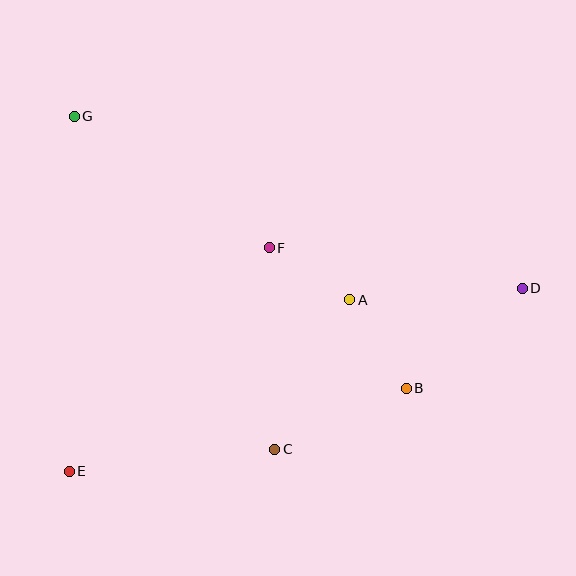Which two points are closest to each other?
Points A and F are closest to each other.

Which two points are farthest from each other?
Points D and E are farthest from each other.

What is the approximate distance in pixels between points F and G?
The distance between F and G is approximately 235 pixels.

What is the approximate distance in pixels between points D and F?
The distance between D and F is approximately 256 pixels.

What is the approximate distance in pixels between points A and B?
The distance between A and B is approximately 105 pixels.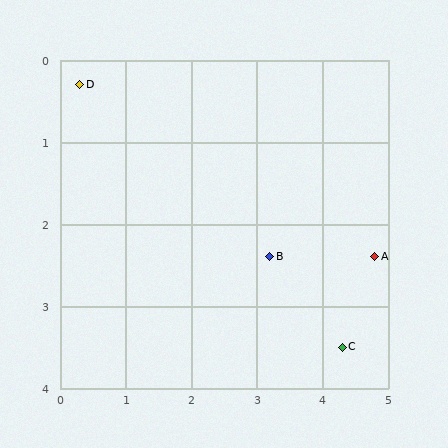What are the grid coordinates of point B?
Point B is at approximately (3.2, 2.4).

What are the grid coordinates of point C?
Point C is at approximately (4.3, 3.5).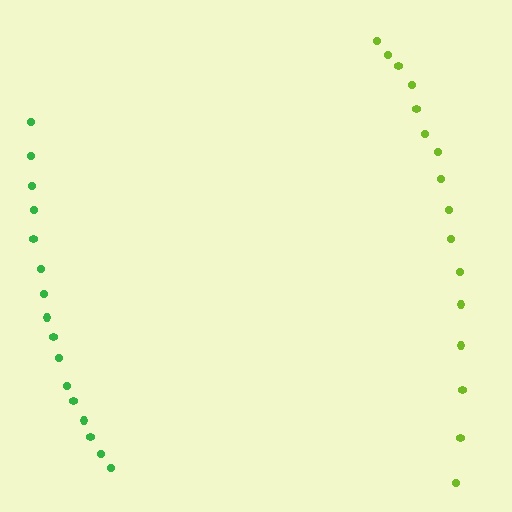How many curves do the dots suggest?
There are 2 distinct paths.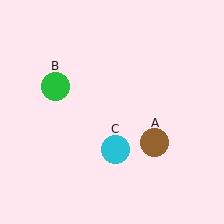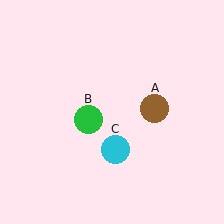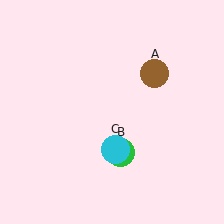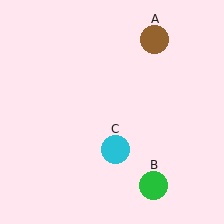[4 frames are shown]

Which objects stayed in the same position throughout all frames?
Cyan circle (object C) remained stationary.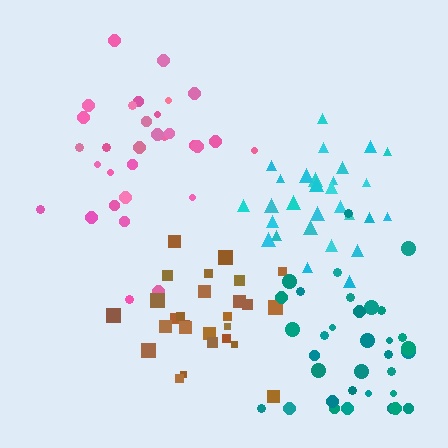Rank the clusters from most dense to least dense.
cyan, brown, teal, pink.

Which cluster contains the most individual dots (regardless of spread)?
Teal (35).